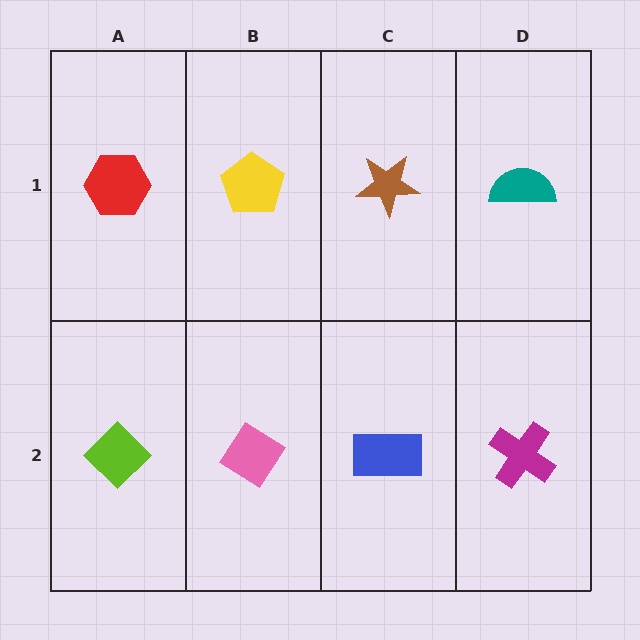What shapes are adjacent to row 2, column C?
A brown star (row 1, column C), a pink diamond (row 2, column B), a magenta cross (row 2, column D).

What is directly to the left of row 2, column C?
A pink diamond.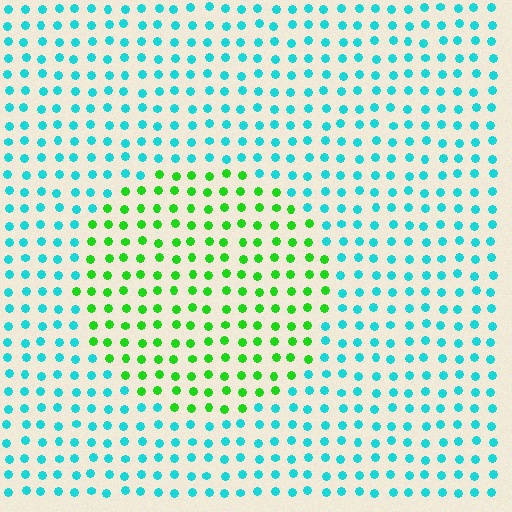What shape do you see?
I see a circle.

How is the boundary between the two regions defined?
The boundary is defined purely by a slight shift in hue (about 62 degrees). Spacing, size, and orientation are identical on both sides.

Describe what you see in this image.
The image is filled with small cyan elements in a uniform arrangement. A circle-shaped region is visible where the elements are tinted to a slightly different hue, forming a subtle color boundary.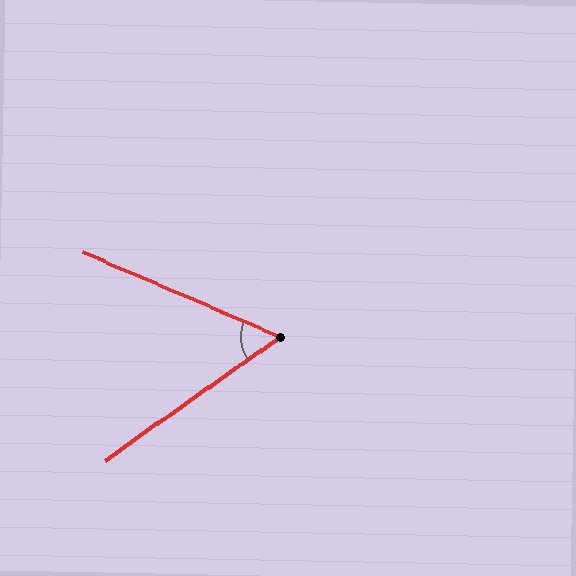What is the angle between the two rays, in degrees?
Approximately 59 degrees.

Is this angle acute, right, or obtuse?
It is acute.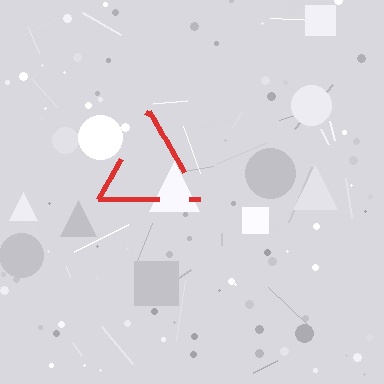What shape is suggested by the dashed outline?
The dashed outline suggests a triangle.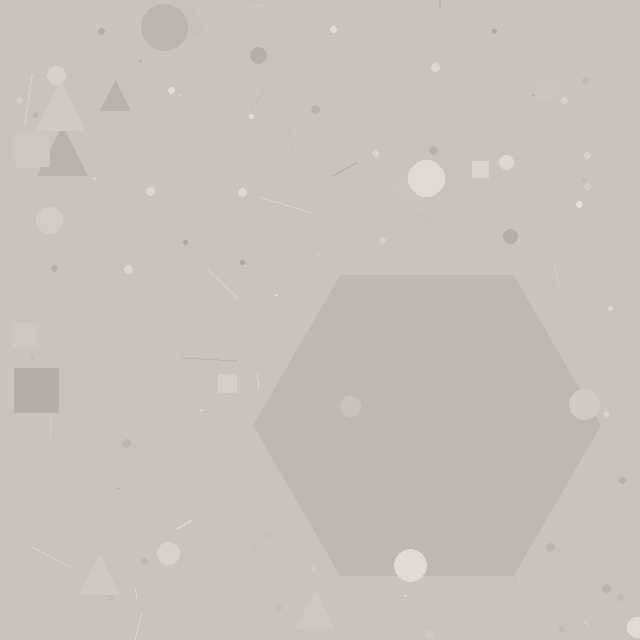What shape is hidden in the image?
A hexagon is hidden in the image.